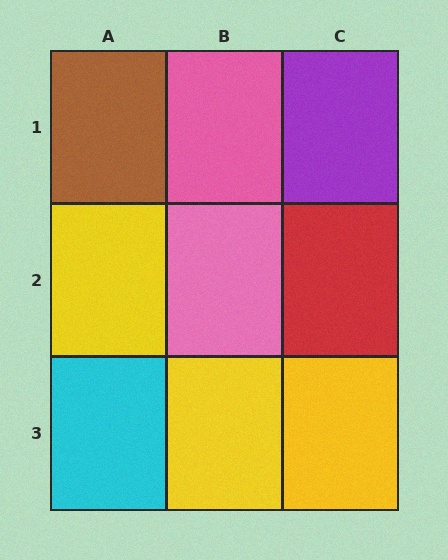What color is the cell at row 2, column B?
Pink.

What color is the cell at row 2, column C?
Red.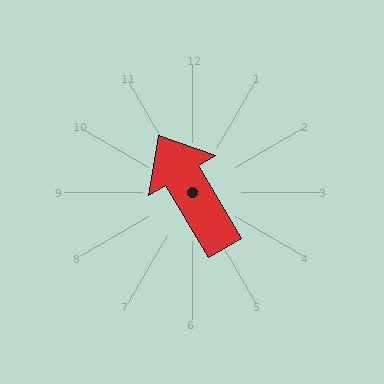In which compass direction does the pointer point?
Northwest.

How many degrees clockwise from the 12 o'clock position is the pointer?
Approximately 329 degrees.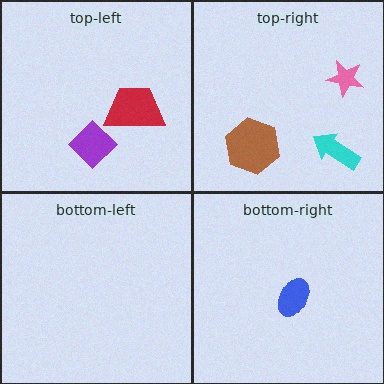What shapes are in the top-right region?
The cyan arrow, the brown hexagon, the pink star.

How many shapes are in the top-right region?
3.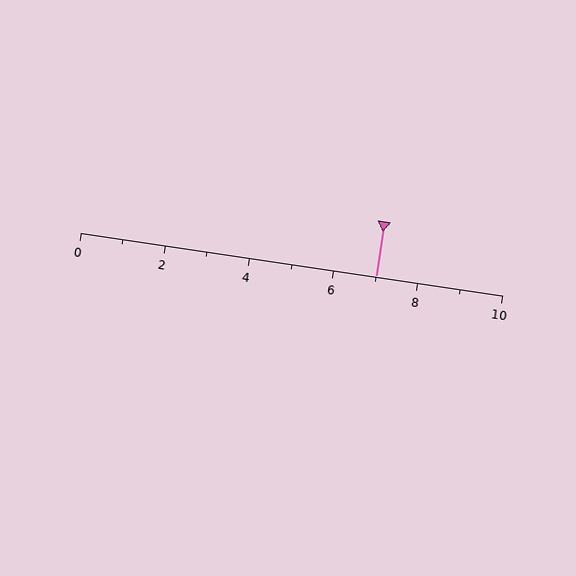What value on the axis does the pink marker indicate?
The marker indicates approximately 7.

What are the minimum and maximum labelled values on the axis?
The axis runs from 0 to 10.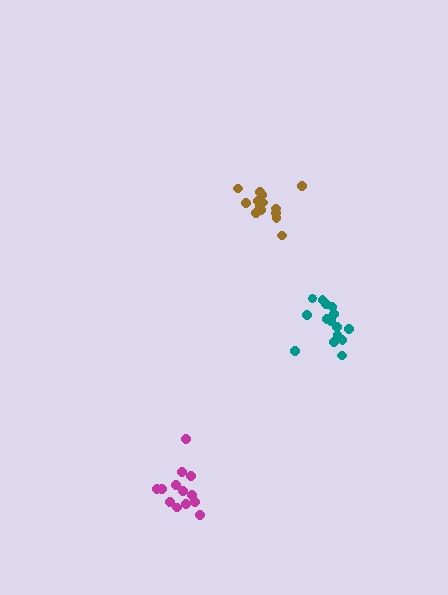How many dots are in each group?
Group 1: 14 dots, Group 2: 13 dots, Group 3: 15 dots (42 total).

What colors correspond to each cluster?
The clusters are colored: brown, magenta, teal.